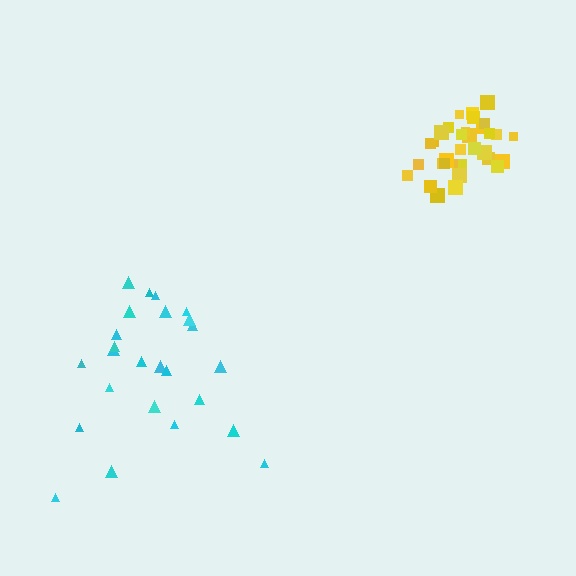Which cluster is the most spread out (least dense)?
Cyan.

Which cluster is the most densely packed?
Yellow.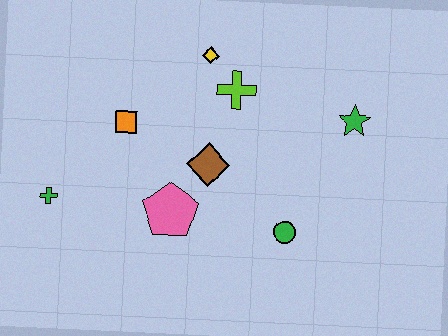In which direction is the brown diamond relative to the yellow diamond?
The brown diamond is below the yellow diamond.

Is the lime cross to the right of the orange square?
Yes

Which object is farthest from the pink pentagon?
The green star is farthest from the pink pentagon.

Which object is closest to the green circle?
The brown diamond is closest to the green circle.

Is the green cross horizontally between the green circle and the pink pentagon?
No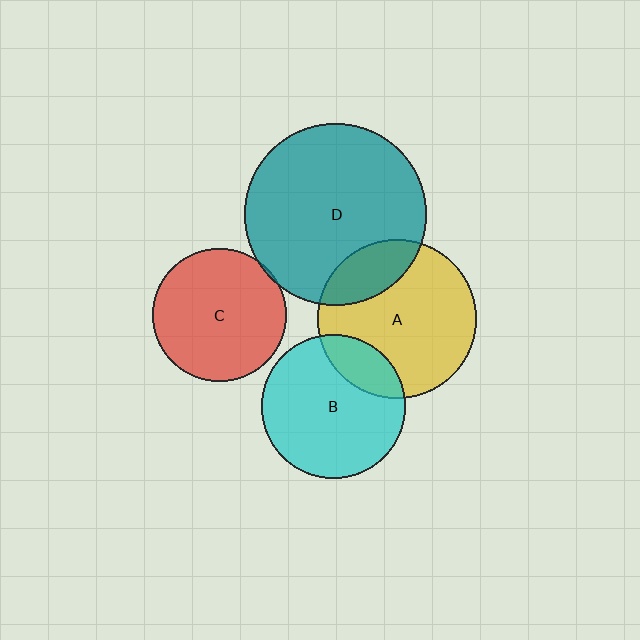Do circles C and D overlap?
Yes.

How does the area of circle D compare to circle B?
Approximately 1.6 times.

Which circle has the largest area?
Circle D (teal).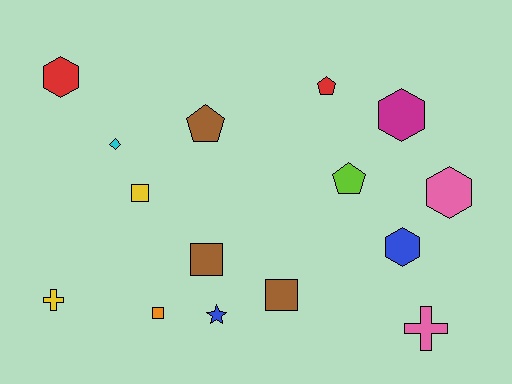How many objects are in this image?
There are 15 objects.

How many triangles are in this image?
There are no triangles.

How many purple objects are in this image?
There are no purple objects.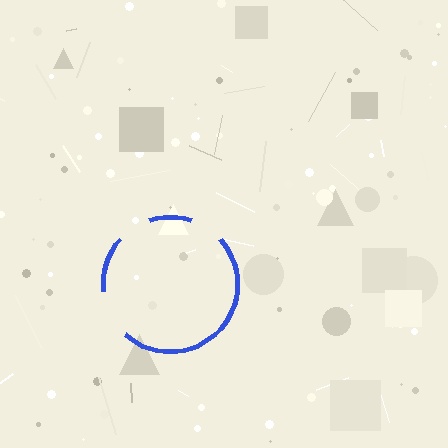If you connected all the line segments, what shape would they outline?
They would outline a circle.